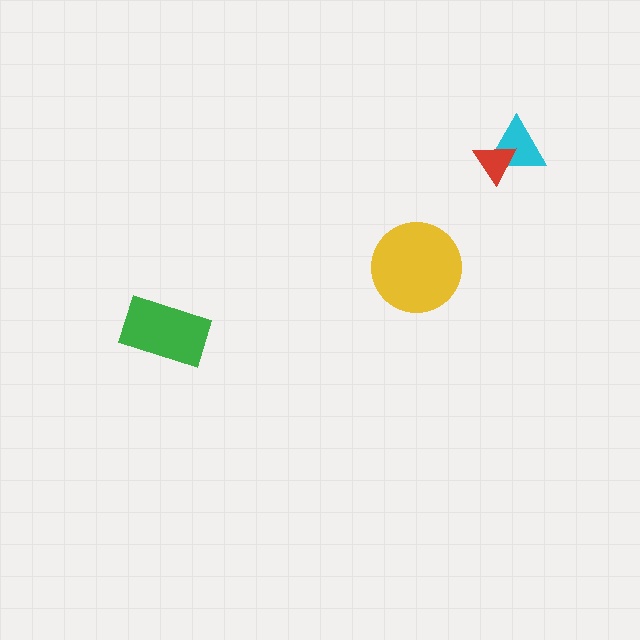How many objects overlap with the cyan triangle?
1 object overlaps with the cyan triangle.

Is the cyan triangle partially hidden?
Yes, it is partially covered by another shape.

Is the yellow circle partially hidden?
No, no other shape covers it.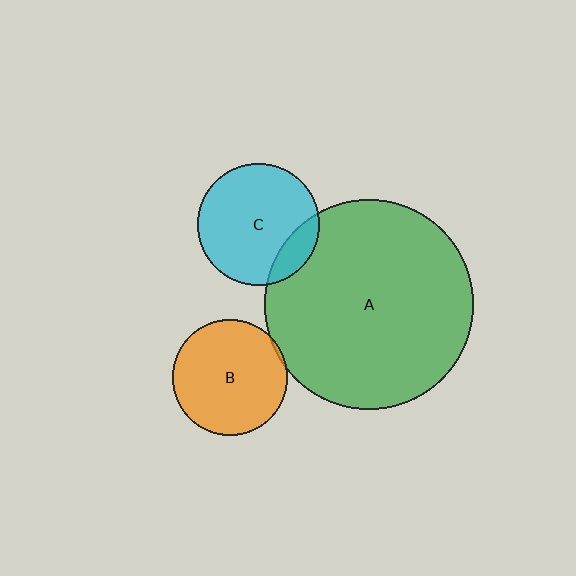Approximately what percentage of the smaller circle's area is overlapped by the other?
Approximately 5%.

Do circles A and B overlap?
Yes.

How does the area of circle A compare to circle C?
Approximately 3.0 times.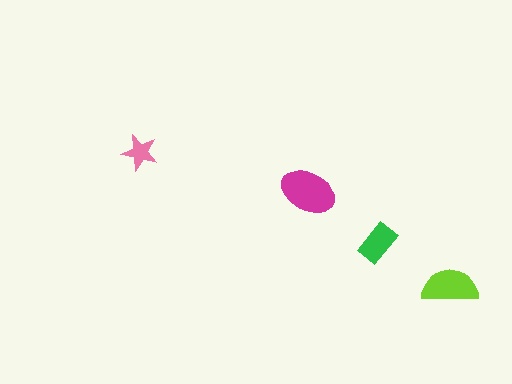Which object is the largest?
The magenta ellipse.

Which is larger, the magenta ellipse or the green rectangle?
The magenta ellipse.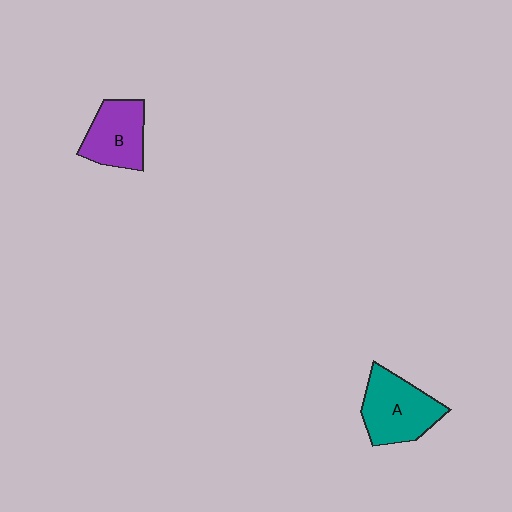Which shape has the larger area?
Shape A (teal).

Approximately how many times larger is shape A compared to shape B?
Approximately 1.2 times.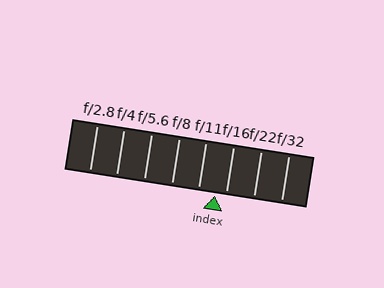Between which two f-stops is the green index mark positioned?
The index mark is between f/11 and f/16.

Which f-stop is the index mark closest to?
The index mark is closest to f/16.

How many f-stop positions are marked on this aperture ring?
There are 8 f-stop positions marked.